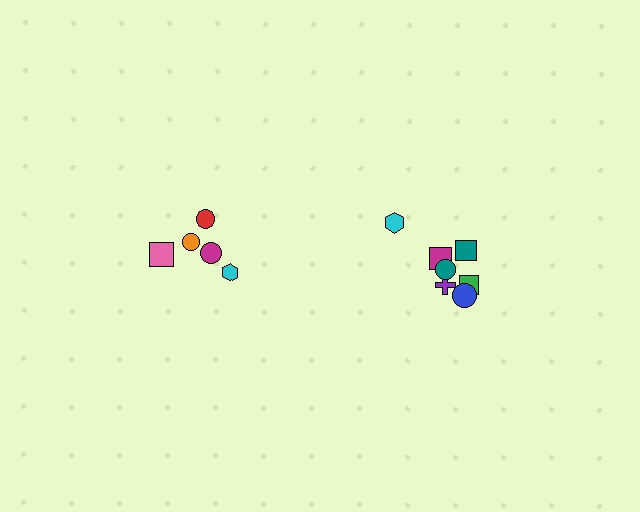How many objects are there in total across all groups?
There are 12 objects.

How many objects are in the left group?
There are 5 objects.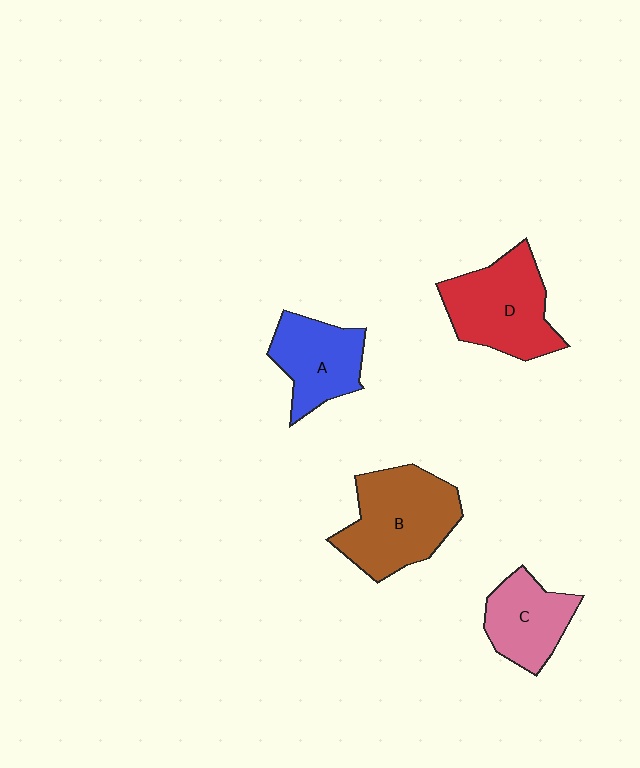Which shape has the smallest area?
Shape C (pink).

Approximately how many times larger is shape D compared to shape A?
Approximately 1.3 times.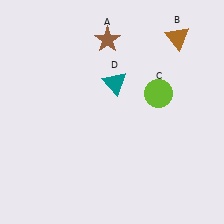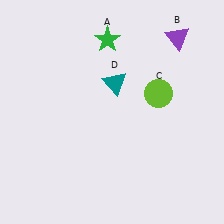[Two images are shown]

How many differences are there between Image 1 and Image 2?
There are 2 differences between the two images.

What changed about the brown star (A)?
In Image 1, A is brown. In Image 2, it changed to green.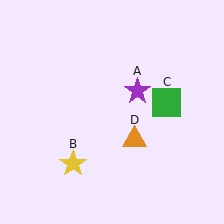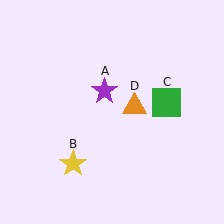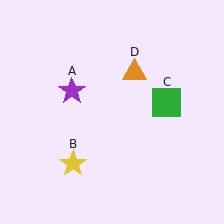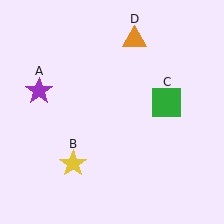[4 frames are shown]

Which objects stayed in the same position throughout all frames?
Yellow star (object B) and green square (object C) remained stationary.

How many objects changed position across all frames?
2 objects changed position: purple star (object A), orange triangle (object D).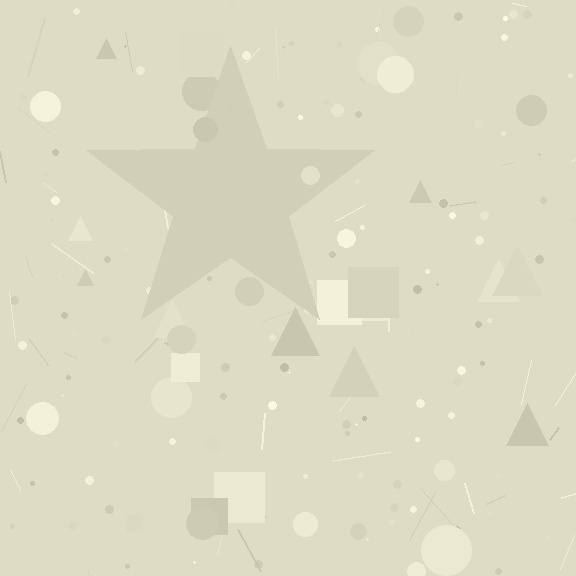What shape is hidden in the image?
A star is hidden in the image.